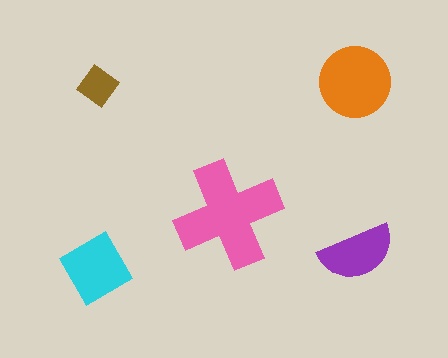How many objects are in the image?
There are 5 objects in the image.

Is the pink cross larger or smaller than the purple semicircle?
Larger.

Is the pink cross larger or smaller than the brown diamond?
Larger.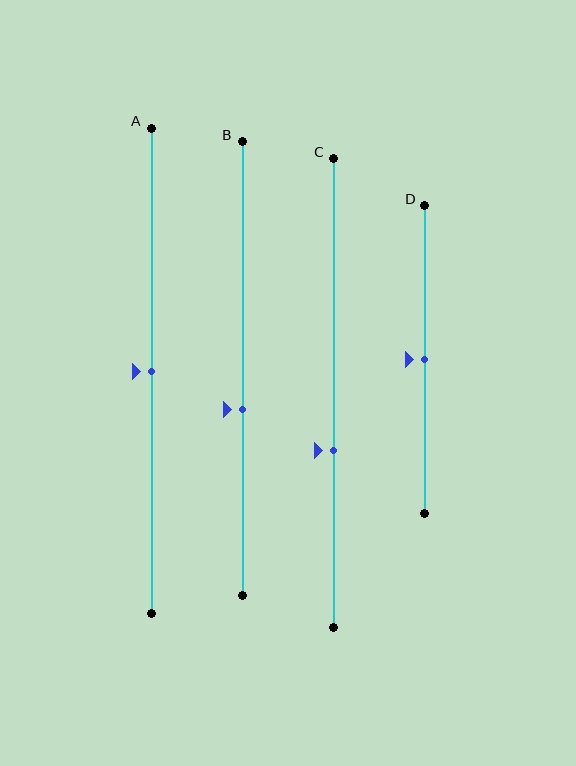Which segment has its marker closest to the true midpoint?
Segment A has its marker closest to the true midpoint.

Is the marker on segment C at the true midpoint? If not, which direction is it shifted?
No, the marker on segment C is shifted downward by about 12% of the segment length.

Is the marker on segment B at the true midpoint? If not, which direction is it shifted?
No, the marker on segment B is shifted downward by about 9% of the segment length.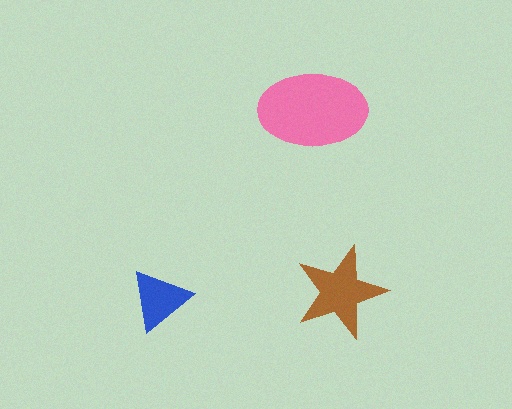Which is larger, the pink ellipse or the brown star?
The pink ellipse.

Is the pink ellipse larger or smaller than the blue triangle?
Larger.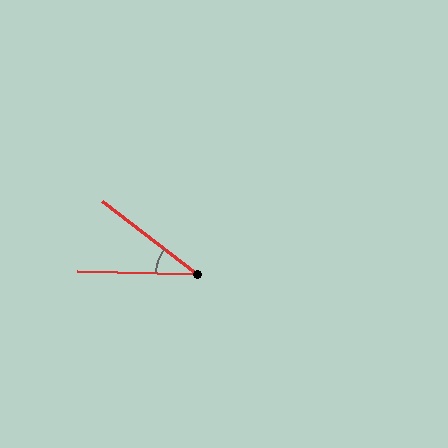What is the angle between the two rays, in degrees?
Approximately 36 degrees.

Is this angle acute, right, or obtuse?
It is acute.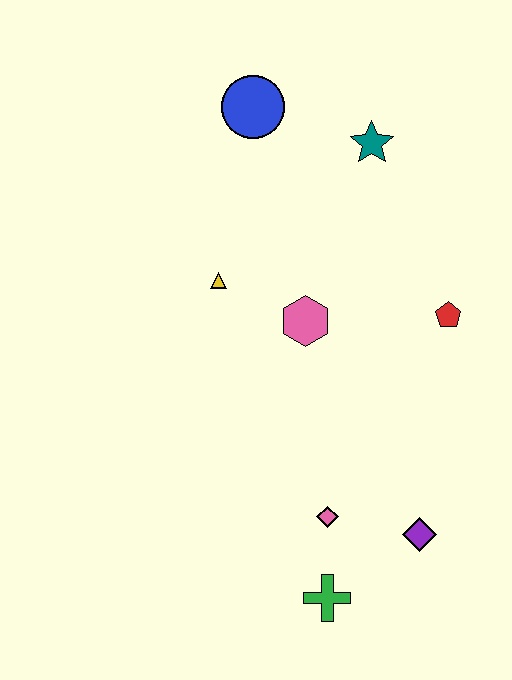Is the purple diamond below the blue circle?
Yes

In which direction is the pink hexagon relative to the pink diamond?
The pink hexagon is above the pink diamond.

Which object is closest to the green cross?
The pink diamond is closest to the green cross.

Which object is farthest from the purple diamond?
The blue circle is farthest from the purple diamond.